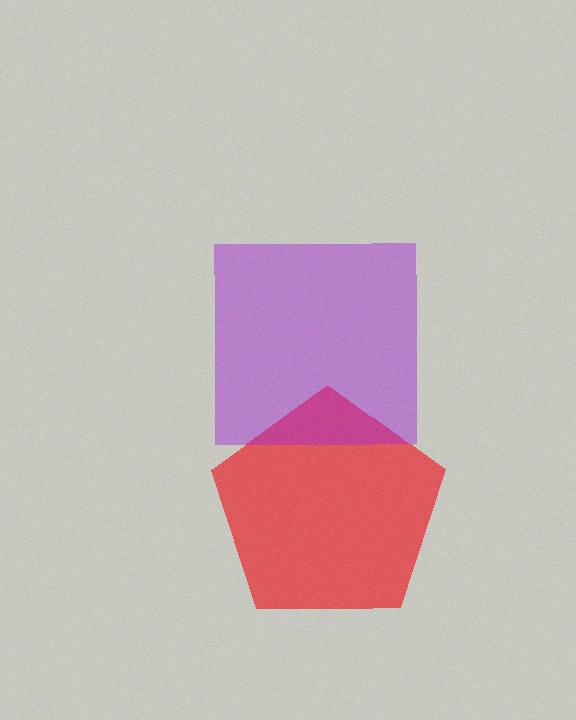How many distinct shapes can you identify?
There are 2 distinct shapes: a red pentagon, a purple square.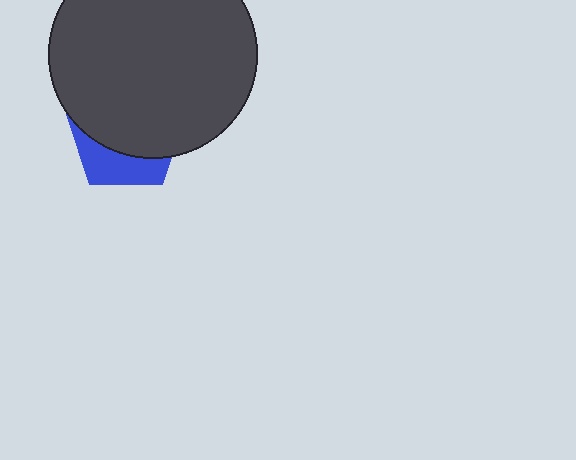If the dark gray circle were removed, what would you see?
You would see the complete blue pentagon.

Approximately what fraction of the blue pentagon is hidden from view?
Roughly 68% of the blue pentagon is hidden behind the dark gray circle.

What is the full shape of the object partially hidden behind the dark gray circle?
The partially hidden object is a blue pentagon.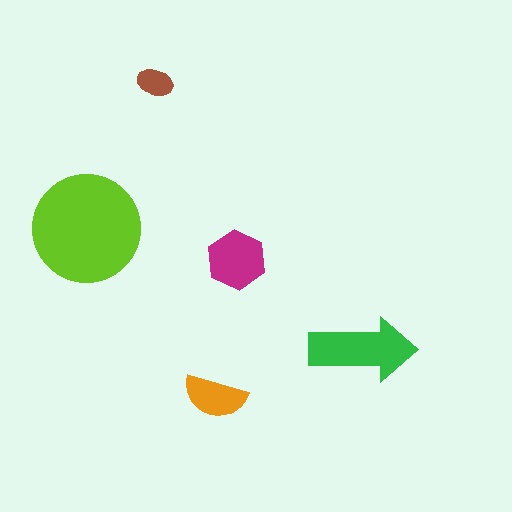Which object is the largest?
The lime circle.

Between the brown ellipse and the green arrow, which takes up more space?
The green arrow.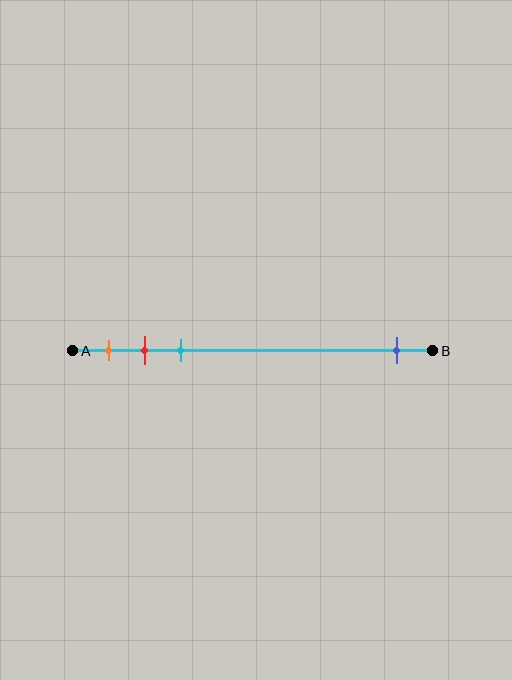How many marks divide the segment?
There are 4 marks dividing the segment.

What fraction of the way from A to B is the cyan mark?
The cyan mark is approximately 30% (0.3) of the way from A to B.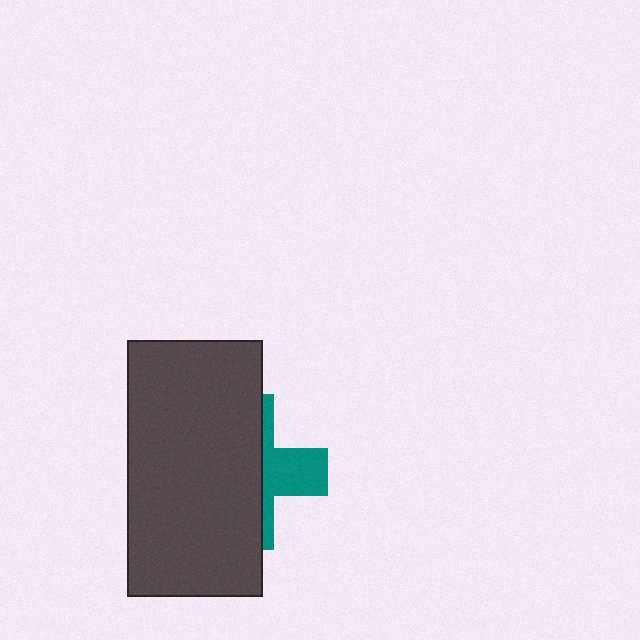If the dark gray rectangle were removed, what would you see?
You would see the complete teal cross.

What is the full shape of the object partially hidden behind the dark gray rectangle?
The partially hidden object is a teal cross.